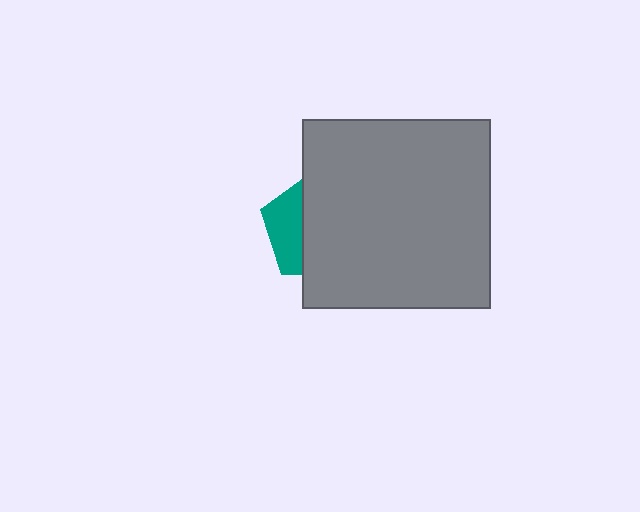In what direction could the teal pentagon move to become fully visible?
The teal pentagon could move left. That would shift it out from behind the gray square entirely.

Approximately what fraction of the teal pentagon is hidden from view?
Roughly 67% of the teal pentagon is hidden behind the gray square.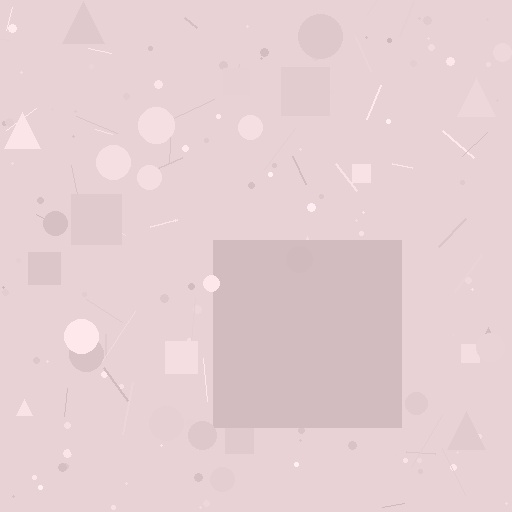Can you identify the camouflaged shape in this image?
The camouflaged shape is a square.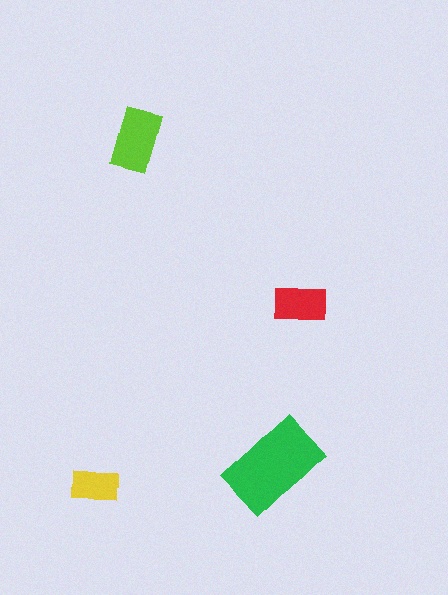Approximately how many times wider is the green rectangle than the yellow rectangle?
About 2 times wider.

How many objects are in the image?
There are 4 objects in the image.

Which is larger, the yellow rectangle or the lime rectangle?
The lime one.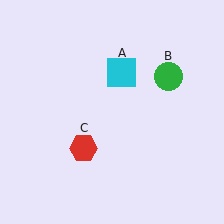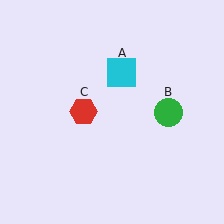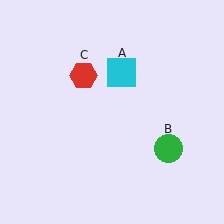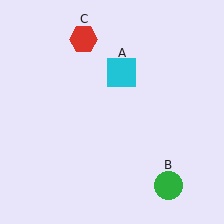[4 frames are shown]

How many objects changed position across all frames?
2 objects changed position: green circle (object B), red hexagon (object C).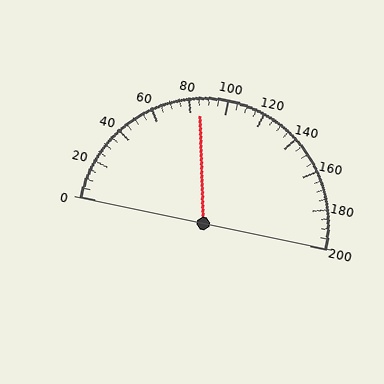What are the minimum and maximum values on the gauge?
The gauge ranges from 0 to 200.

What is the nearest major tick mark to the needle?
The nearest major tick mark is 80.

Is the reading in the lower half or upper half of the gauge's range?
The reading is in the lower half of the range (0 to 200).